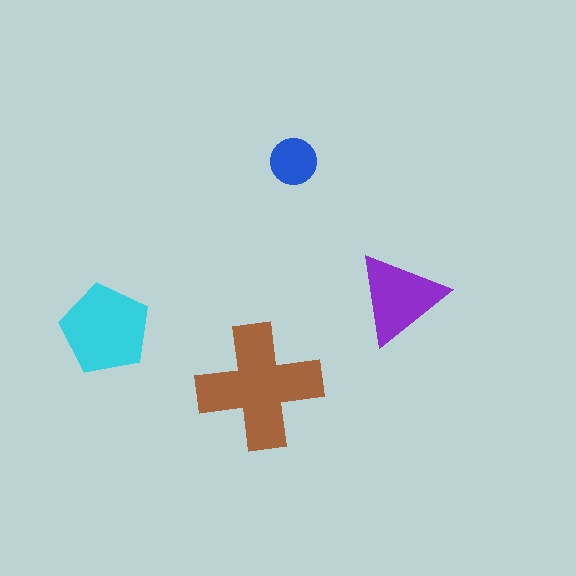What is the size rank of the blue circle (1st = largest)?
4th.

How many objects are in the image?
There are 4 objects in the image.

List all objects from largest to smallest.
The brown cross, the cyan pentagon, the purple triangle, the blue circle.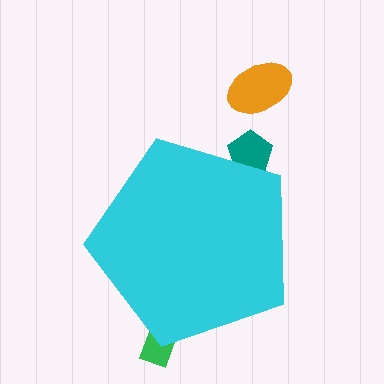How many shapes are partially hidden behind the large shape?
2 shapes are partially hidden.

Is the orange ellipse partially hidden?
No, the orange ellipse is fully visible.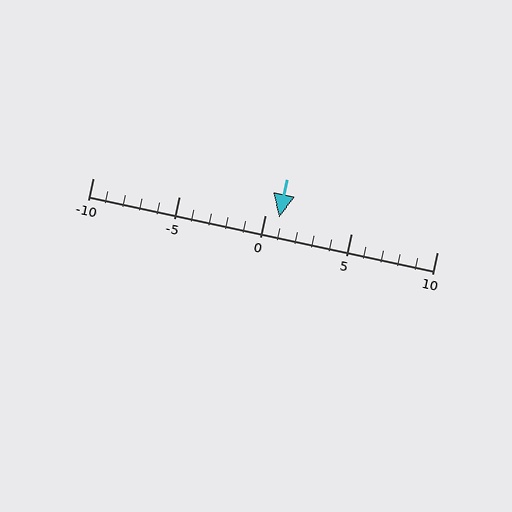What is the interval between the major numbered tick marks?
The major tick marks are spaced 5 units apart.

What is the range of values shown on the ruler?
The ruler shows values from -10 to 10.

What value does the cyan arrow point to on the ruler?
The cyan arrow points to approximately 1.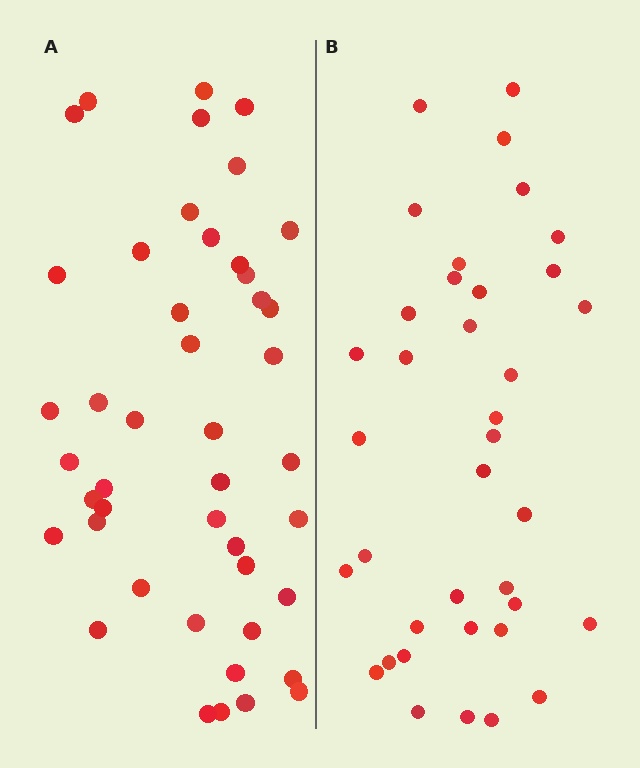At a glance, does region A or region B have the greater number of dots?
Region A (the left region) has more dots.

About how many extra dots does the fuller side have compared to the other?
Region A has roughly 8 or so more dots than region B.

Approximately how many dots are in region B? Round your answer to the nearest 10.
About 40 dots. (The exact count is 37, which rounds to 40.)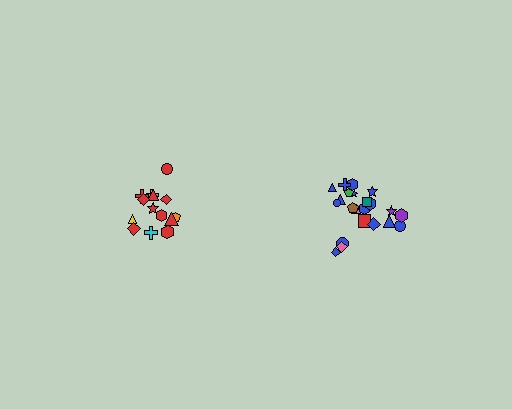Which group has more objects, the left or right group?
The right group.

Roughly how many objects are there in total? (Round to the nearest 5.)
Roughly 35 objects in total.